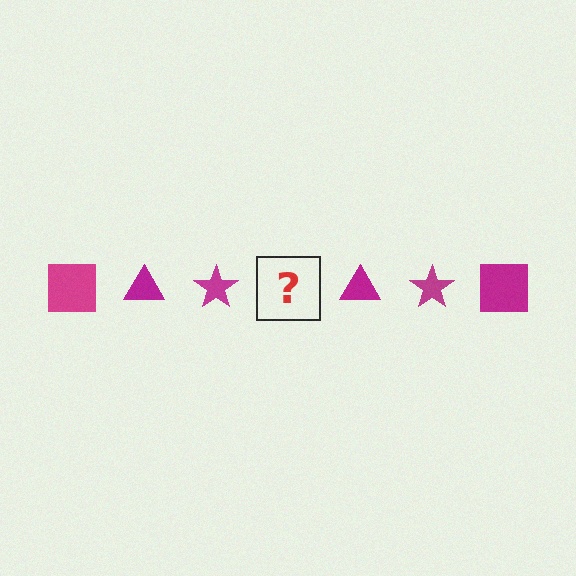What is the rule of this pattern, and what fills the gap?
The rule is that the pattern cycles through square, triangle, star shapes in magenta. The gap should be filled with a magenta square.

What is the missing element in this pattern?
The missing element is a magenta square.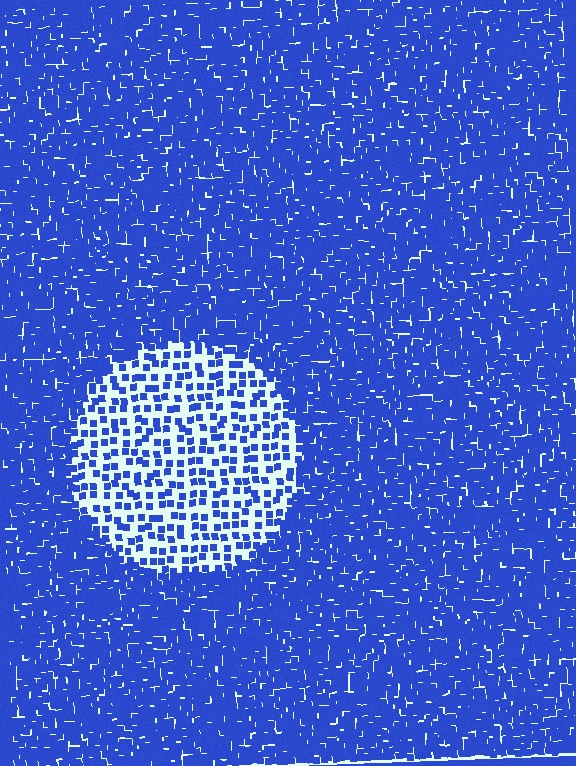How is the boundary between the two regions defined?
The boundary is defined by a change in element density (approximately 3.0x ratio). All elements are the same color, size, and shape.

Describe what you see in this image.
The image contains small blue elements arranged at two different densities. A circle-shaped region is visible where the elements are less densely packed than the surrounding area.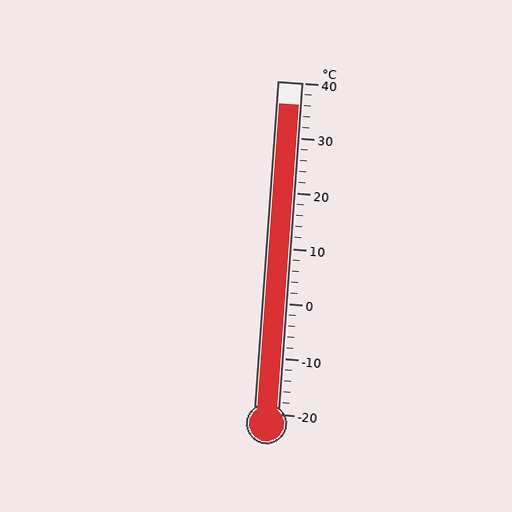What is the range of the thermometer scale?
The thermometer scale ranges from -20°C to 40°C.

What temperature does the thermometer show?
The thermometer shows approximately 36°C.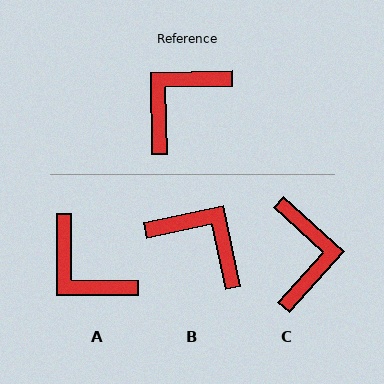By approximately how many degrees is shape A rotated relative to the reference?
Approximately 89 degrees counter-clockwise.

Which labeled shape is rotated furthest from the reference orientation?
C, about 133 degrees away.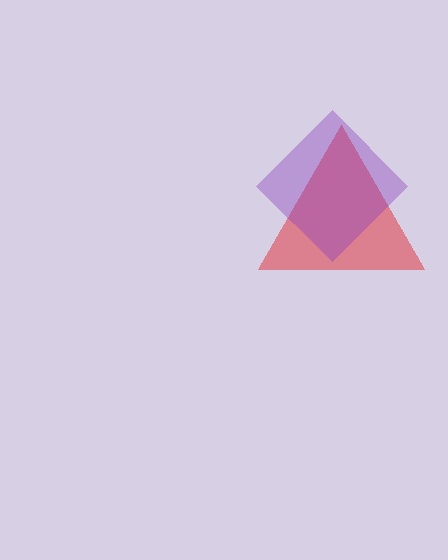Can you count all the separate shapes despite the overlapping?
Yes, there are 2 separate shapes.